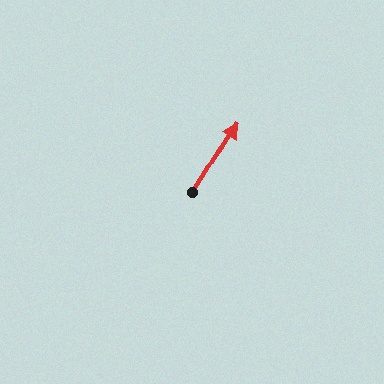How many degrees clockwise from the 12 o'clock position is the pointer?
Approximately 32 degrees.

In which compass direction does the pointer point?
Northeast.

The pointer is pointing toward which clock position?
Roughly 1 o'clock.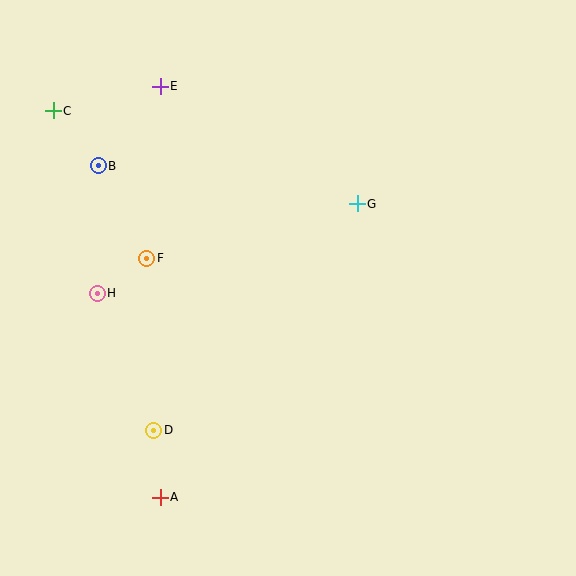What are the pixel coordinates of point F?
Point F is at (147, 258).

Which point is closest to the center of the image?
Point G at (357, 204) is closest to the center.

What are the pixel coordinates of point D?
Point D is at (154, 430).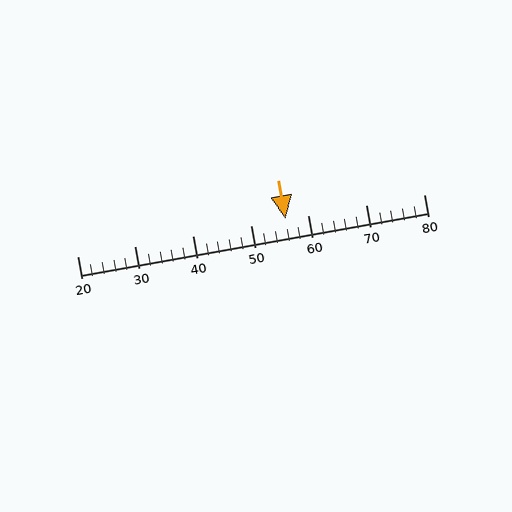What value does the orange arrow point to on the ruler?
The orange arrow points to approximately 56.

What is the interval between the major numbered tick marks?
The major tick marks are spaced 10 units apart.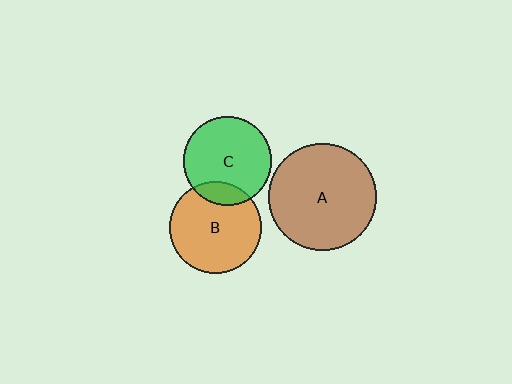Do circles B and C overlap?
Yes.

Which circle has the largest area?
Circle A (brown).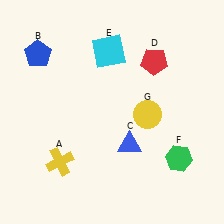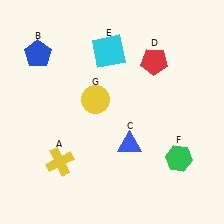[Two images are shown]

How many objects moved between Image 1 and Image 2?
1 object moved between the two images.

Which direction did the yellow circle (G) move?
The yellow circle (G) moved left.